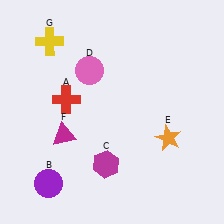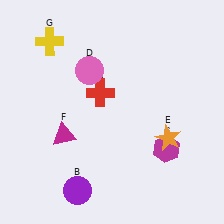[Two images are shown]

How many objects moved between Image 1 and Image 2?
3 objects moved between the two images.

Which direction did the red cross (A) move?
The red cross (A) moved right.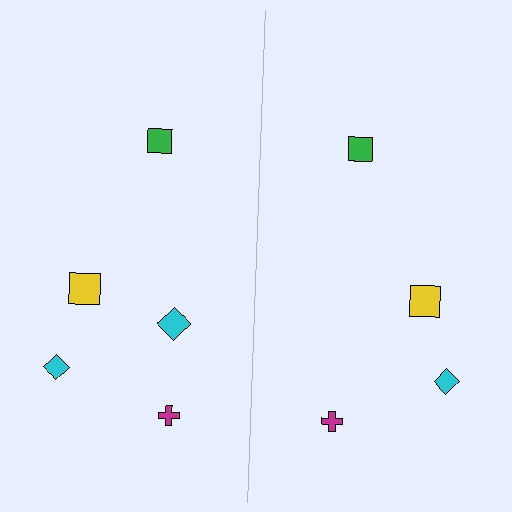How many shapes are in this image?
There are 9 shapes in this image.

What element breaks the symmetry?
A cyan diamond is missing from the right side.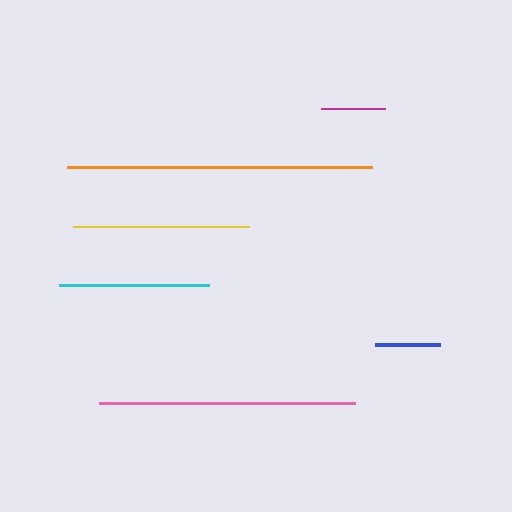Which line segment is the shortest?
The magenta line is the shortest at approximately 64 pixels.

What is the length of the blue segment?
The blue segment is approximately 65 pixels long.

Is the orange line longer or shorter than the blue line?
The orange line is longer than the blue line.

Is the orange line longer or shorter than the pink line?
The orange line is longer than the pink line.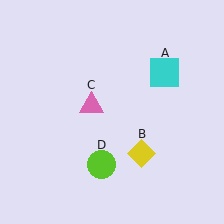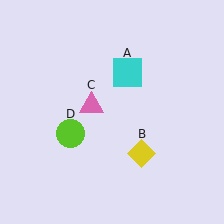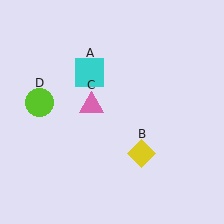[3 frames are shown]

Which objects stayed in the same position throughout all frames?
Yellow diamond (object B) and pink triangle (object C) remained stationary.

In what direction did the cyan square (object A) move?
The cyan square (object A) moved left.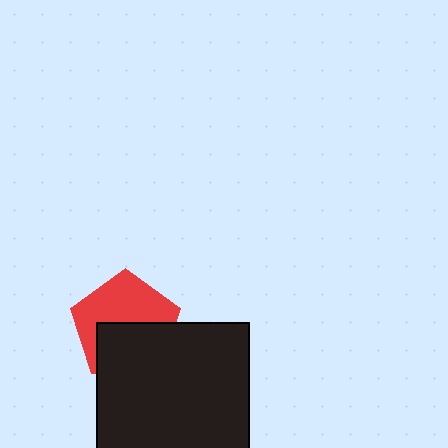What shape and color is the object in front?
The object in front is a black square.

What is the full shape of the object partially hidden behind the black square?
The partially hidden object is a red pentagon.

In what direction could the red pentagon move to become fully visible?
The red pentagon could move up. That would shift it out from behind the black square entirely.